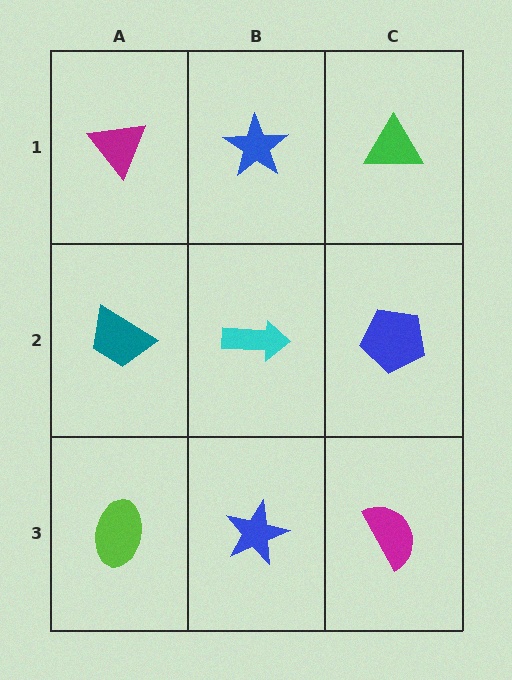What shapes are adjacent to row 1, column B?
A cyan arrow (row 2, column B), a magenta triangle (row 1, column A), a green triangle (row 1, column C).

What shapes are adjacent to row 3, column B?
A cyan arrow (row 2, column B), a lime ellipse (row 3, column A), a magenta semicircle (row 3, column C).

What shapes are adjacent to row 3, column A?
A teal trapezoid (row 2, column A), a blue star (row 3, column B).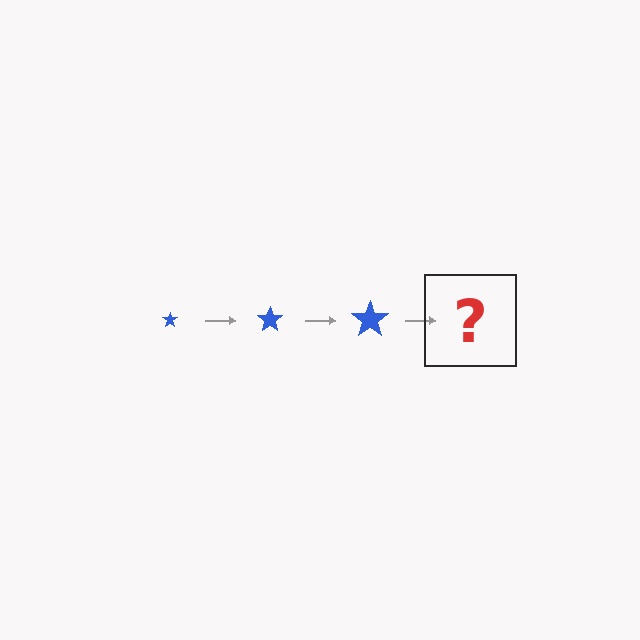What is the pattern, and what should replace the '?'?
The pattern is that the star gets progressively larger each step. The '?' should be a blue star, larger than the previous one.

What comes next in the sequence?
The next element should be a blue star, larger than the previous one.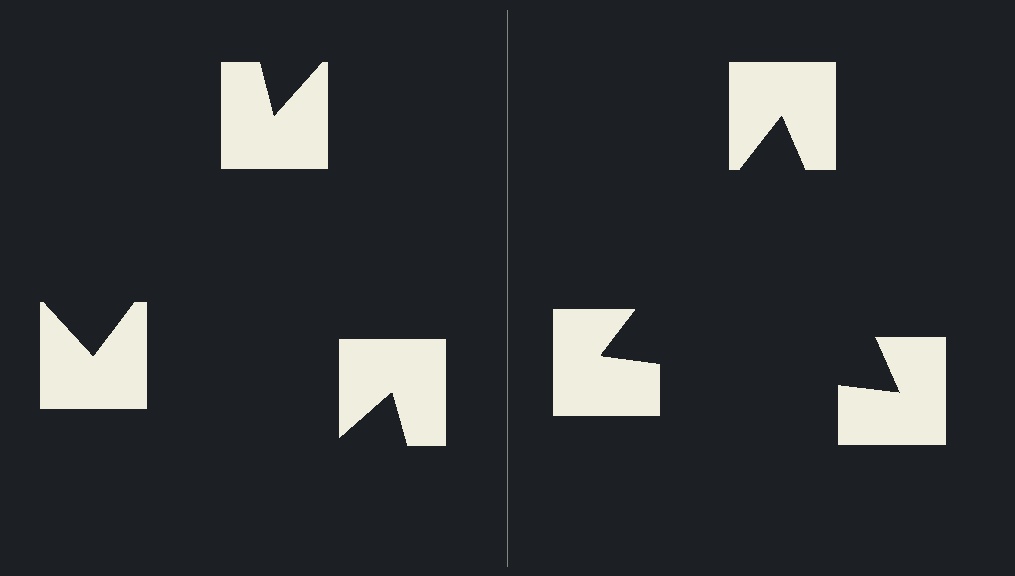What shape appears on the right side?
An illusory triangle.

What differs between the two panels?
The notched squares are positioned identically on both sides; only the wedge orientations differ. On the right they align to a triangle; on the left they are misaligned.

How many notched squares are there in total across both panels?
6 — 3 on each side.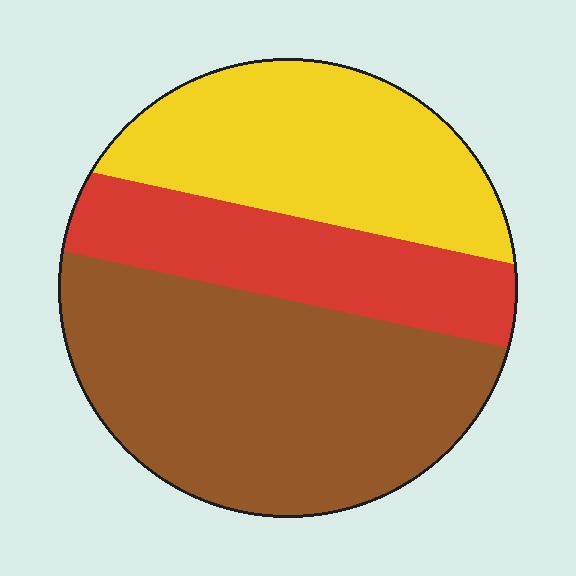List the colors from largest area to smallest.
From largest to smallest: brown, yellow, red.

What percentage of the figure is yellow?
Yellow takes up about one third (1/3) of the figure.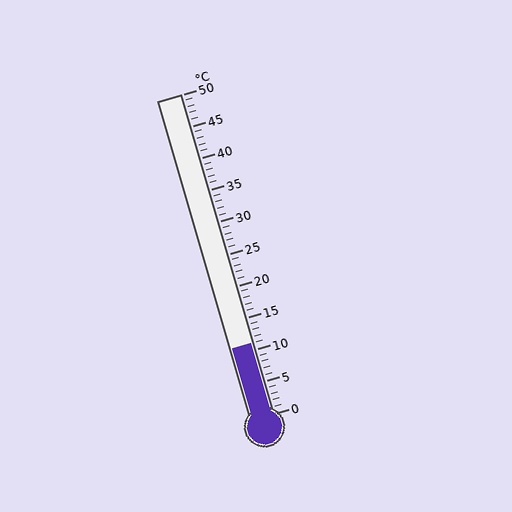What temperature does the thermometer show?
The thermometer shows approximately 11°C.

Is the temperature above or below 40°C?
The temperature is below 40°C.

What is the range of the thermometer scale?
The thermometer scale ranges from 0°C to 50°C.